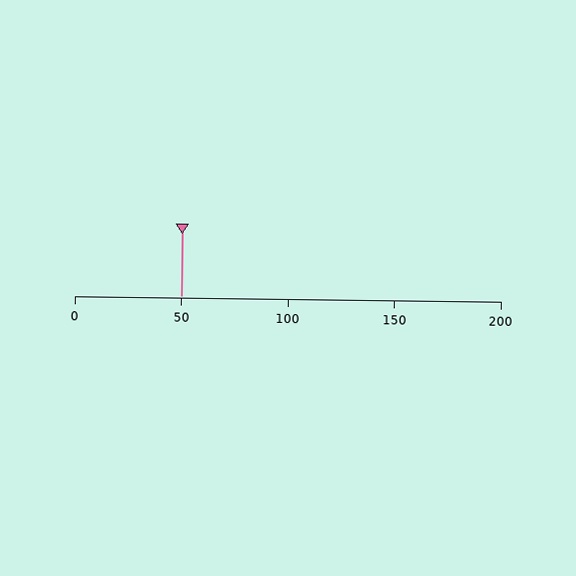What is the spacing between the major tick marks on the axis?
The major ticks are spaced 50 apart.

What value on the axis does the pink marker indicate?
The marker indicates approximately 50.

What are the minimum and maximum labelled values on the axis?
The axis runs from 0 to 200.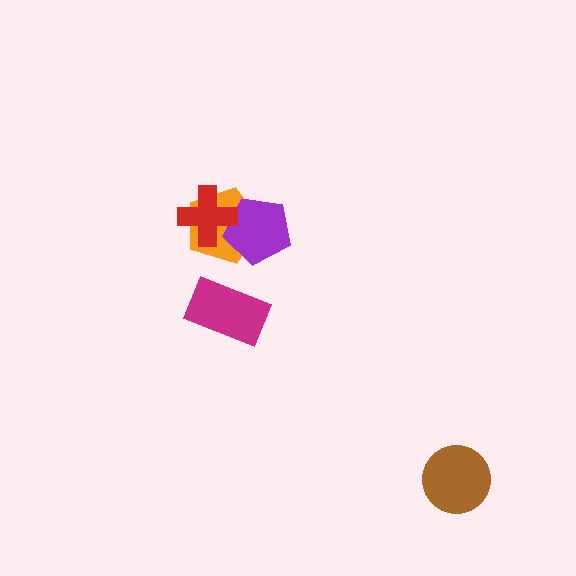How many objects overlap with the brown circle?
0 objects overlap with the brown circle.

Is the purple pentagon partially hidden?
Yes, it is partially covered by another shape.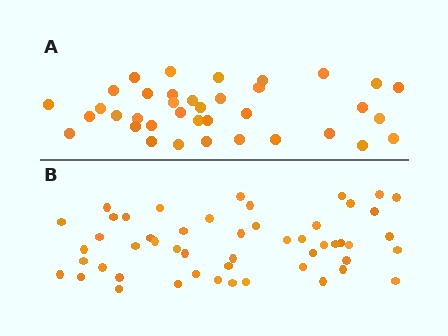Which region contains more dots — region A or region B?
Region B (the bottom region) has more dots.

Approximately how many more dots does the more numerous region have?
Region B has approximately 15 more dots than region A.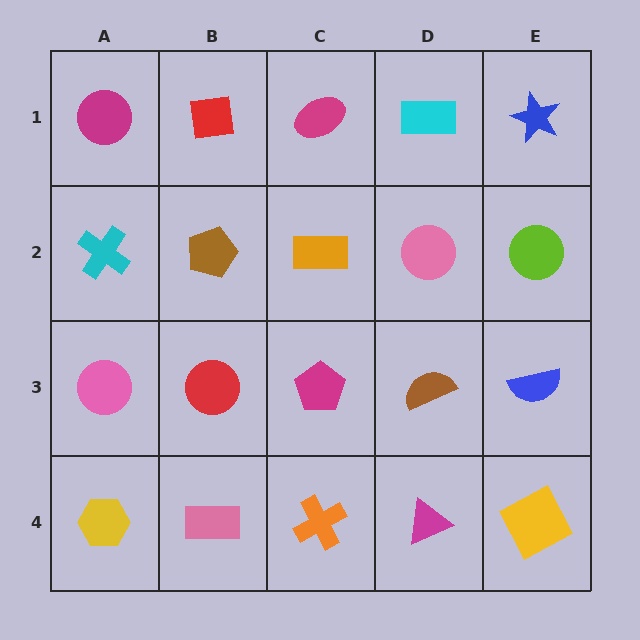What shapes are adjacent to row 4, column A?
A pink circle (row 3, column A), a pink rectangle (row 4, column B).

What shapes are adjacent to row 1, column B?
A brown pentagon (row 2, column B), a magenta circle (row 1, column A), a magenta ellipse (row 1, column C).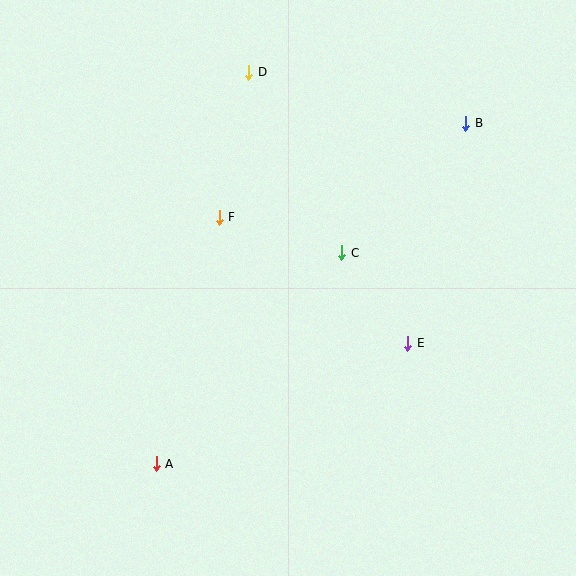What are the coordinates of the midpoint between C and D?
The midpoint between C and D is at (295, 163).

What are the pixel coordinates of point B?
Point B is at (466, 123).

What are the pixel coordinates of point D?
Point D is at (249, 72).